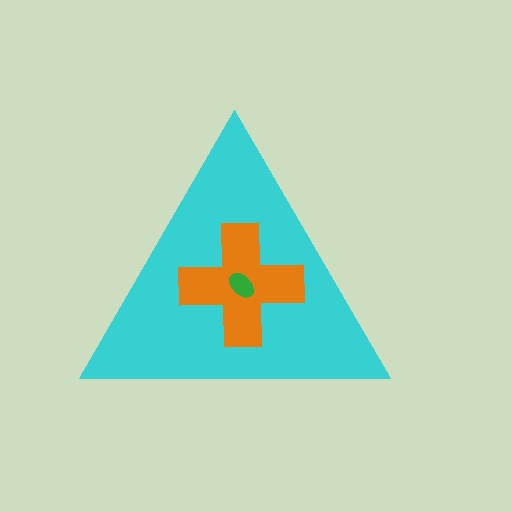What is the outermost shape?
The cyan triangle.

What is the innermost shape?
The green ellipse.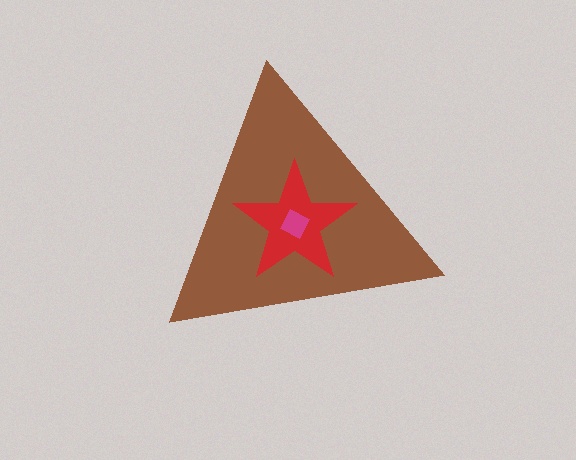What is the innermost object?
The magenta diamond.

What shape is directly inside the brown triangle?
The red star.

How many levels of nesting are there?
3.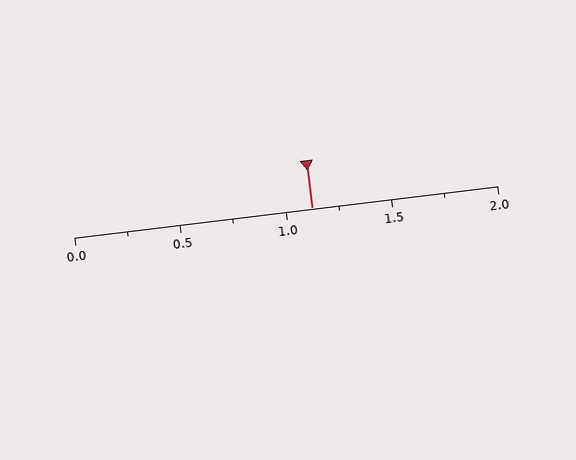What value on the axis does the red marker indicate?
The marker indicates approximately 1.12.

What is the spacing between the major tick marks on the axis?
The major ticks are spaced 0.5 apart.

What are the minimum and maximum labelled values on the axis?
The axis runs from 0.0 to 2.0.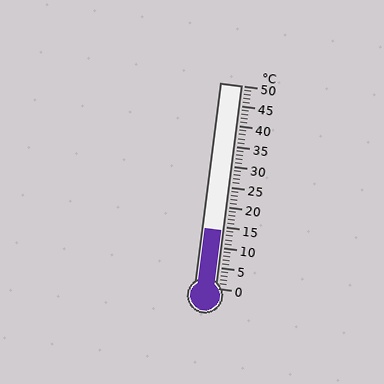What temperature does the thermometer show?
The thermometer shows approximately 14°C.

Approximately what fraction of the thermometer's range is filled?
The thermometer is filled to approximately 30% of its range.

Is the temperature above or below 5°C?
The temperature is above 5°C.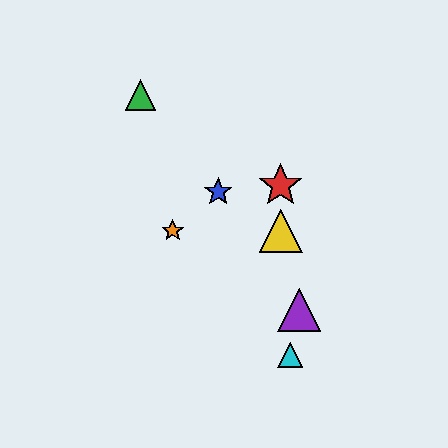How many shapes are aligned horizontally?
2 shapes (the yellow triangle, the orange star) are aligned horizontally.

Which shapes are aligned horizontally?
The yellow triangle, the orange star are aligned horizontally.